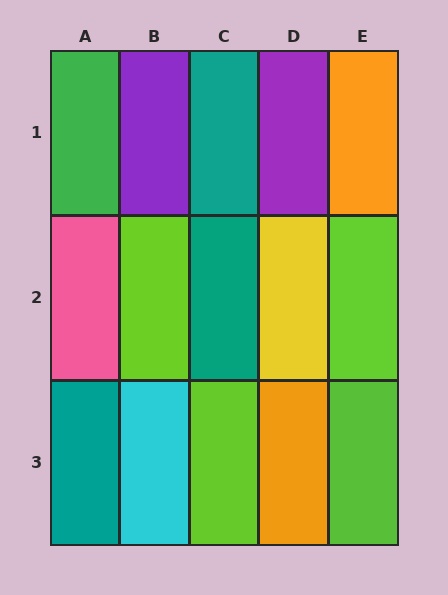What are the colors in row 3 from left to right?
Teal, cyan, lime, orange, lime.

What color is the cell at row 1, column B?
Purple.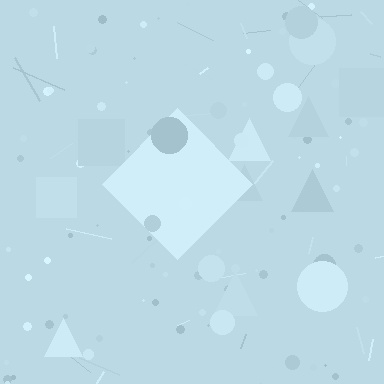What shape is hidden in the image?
A diamond is hidden in the image.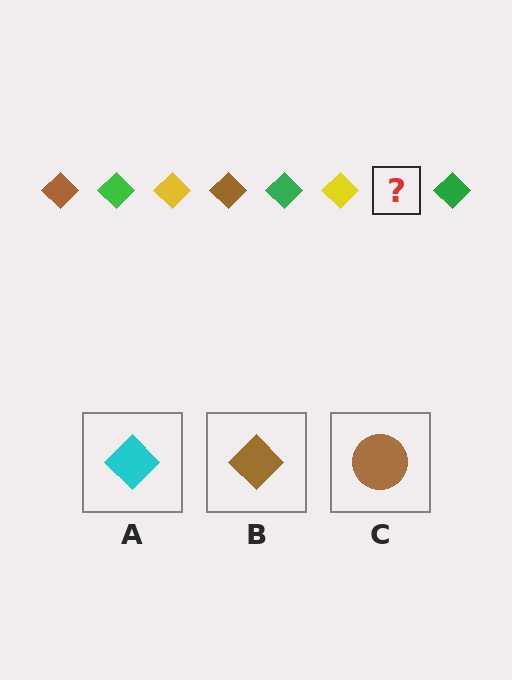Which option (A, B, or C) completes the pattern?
B.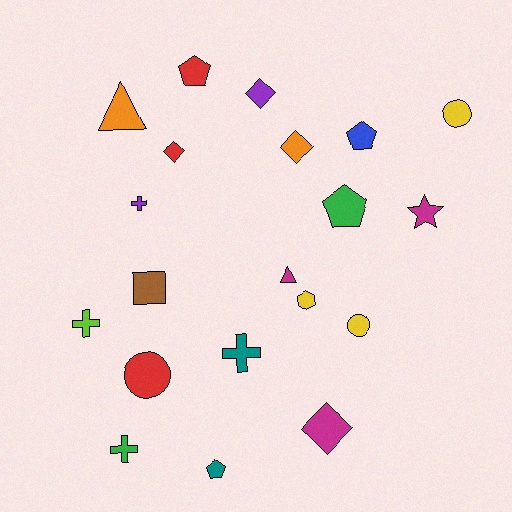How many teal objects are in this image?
There are 2 teal objects.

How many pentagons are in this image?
There are 4 pentagons.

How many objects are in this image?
There are 20 objects.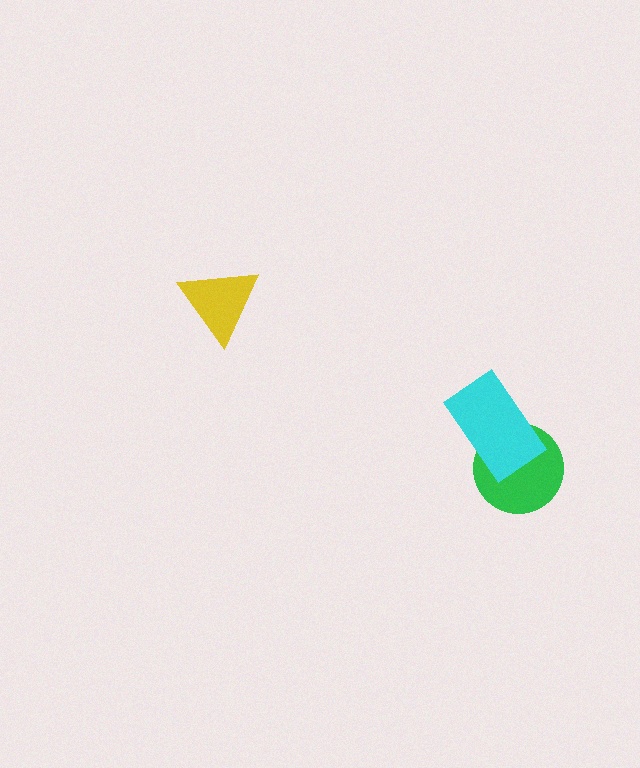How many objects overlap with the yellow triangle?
0 objects overlap with the yellow triangle.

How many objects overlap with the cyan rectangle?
1 object overlaps with the cyan rectangle.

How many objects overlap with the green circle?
1 object overlaps with the green circle.